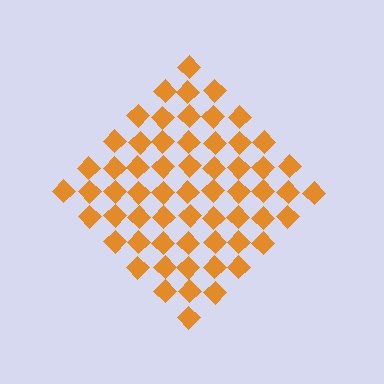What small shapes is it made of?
It is made of small diamonds.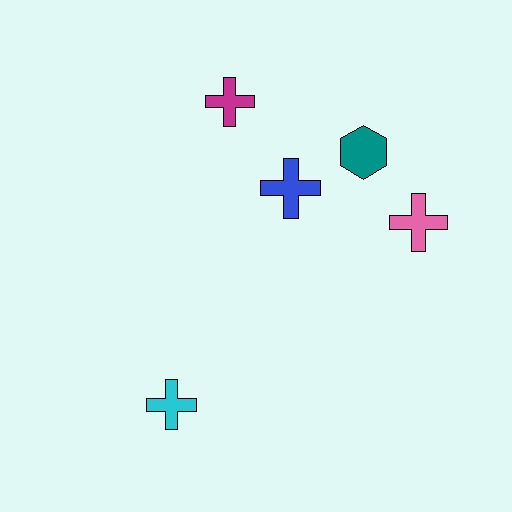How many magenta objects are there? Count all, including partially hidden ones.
There is 1 magenta object.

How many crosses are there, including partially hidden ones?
There are 4 crosses.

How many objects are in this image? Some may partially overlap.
There are 5 objects.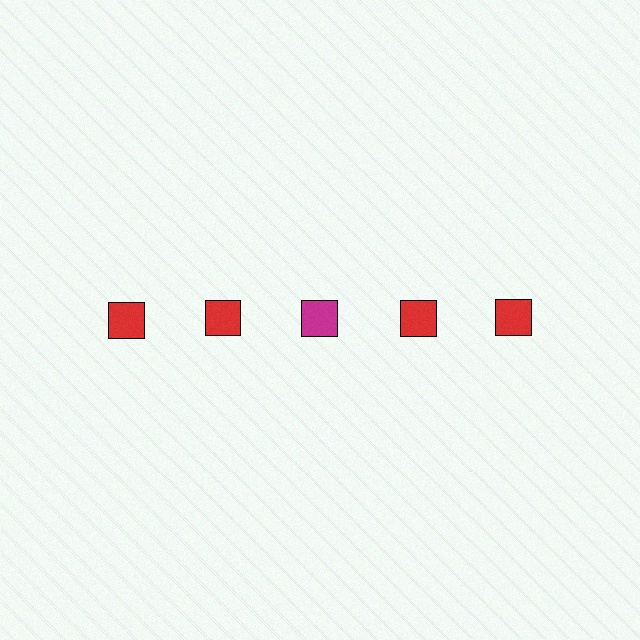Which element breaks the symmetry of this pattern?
The magenta square in the top row, center column breaks the symmetry. All other shapes are red squares.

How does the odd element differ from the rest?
It has a different color: magenta instead of red.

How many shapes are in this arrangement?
There are 5 shapes arranged in a grid pattern.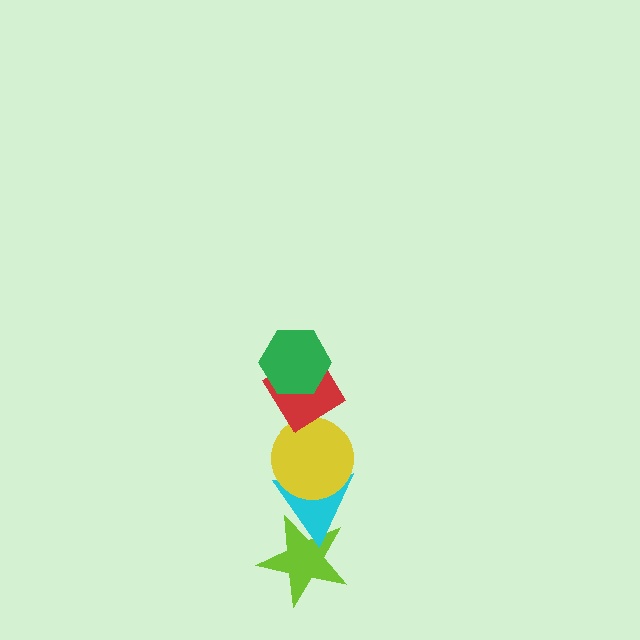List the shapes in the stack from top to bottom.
From top to bottom: the green hexagon, the red diamond, the yellow circle, the cyan triangle, the lime star.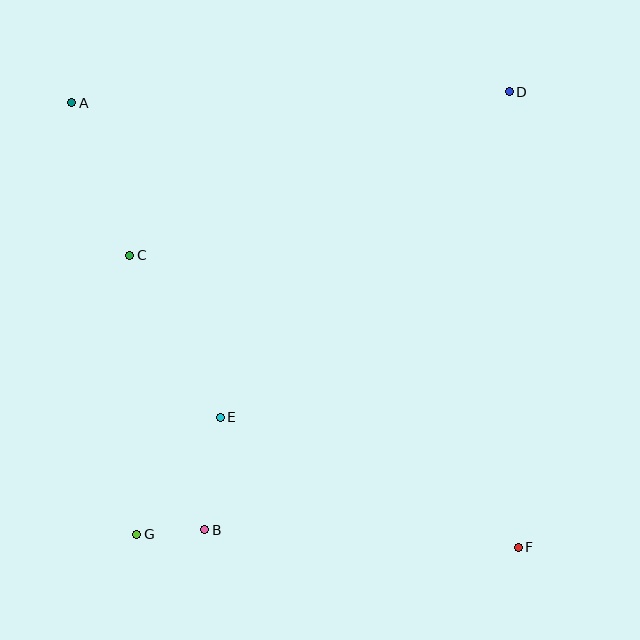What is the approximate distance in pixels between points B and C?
The distance between B and C is approximately 285 pixels.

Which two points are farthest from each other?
Points A and F are farthest from each other.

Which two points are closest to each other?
Points B and G are closest to each other.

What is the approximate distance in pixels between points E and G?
The distance between E and G is approximately 144 pixels.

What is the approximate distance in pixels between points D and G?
The distance between D and G is approximately 578 pixels.